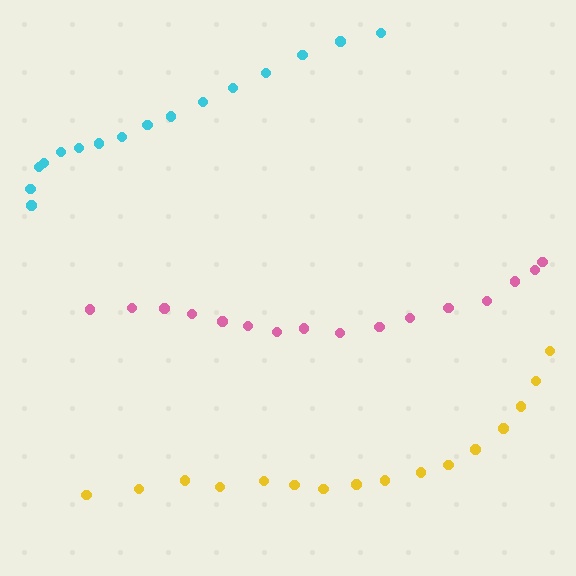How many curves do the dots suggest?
There are 3 distinct paths.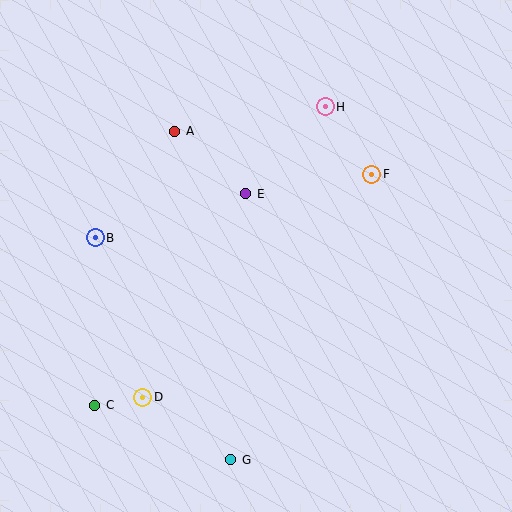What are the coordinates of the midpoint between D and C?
The midpoint between D and C is at (119, 401).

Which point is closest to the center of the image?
Point E at (246, 194) is closest to the center.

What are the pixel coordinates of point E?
Point E is at (246, 194).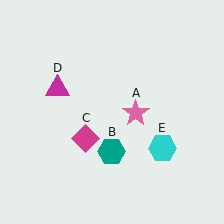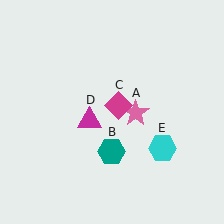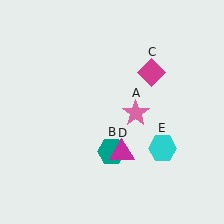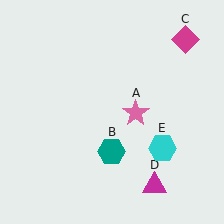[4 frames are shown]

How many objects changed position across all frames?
2 objects changed position: magenta diamond (object C), magenta triangle (object D).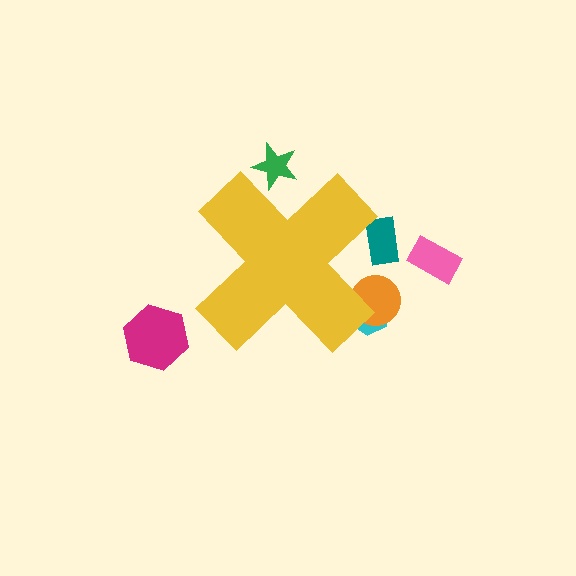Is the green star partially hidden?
Yes, the green star is partially hidden behind the yellow cross.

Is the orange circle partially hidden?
Yes, the orange circle is partially hidden behind the yellow cross.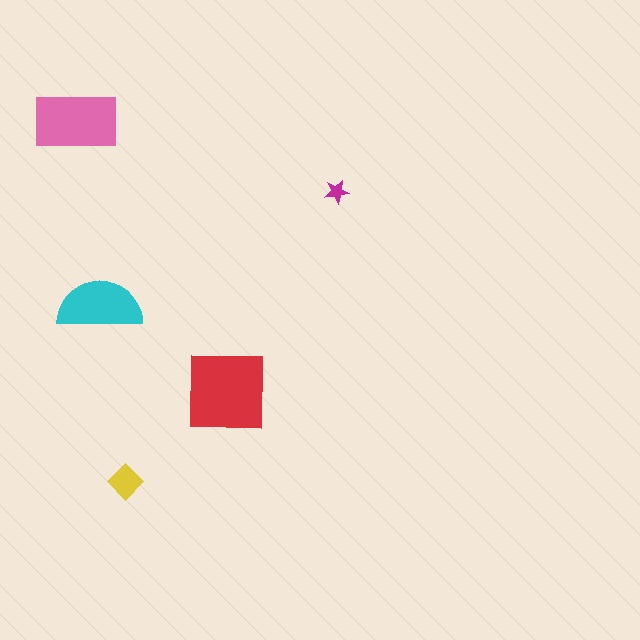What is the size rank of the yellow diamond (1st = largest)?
4th.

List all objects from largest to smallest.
The red square, the pink rectangle, the cyan semicircle, the yellow diamond, the magenta star.